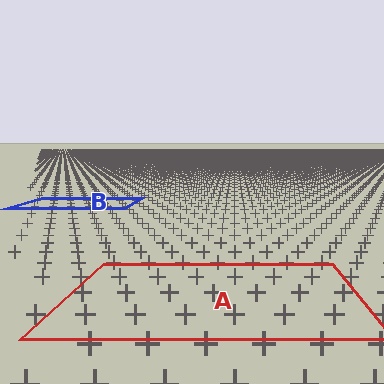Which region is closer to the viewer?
Region A is closer. The texture elements there are larger and more spread out.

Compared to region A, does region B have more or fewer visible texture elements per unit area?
Region B has more texture elements per unit area — they are packed more densely because it is farther away.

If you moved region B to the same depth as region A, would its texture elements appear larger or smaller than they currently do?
They would appear larger. At a closer depth, the same texture elements are projected at a bigger on-screen size.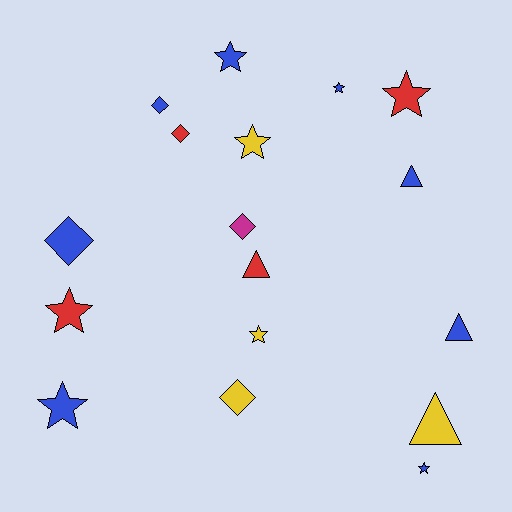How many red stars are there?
There are 2 red stars.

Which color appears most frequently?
Blue, with 8 objects.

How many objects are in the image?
There are 17 objects.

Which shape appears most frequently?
Star, with 8 objects.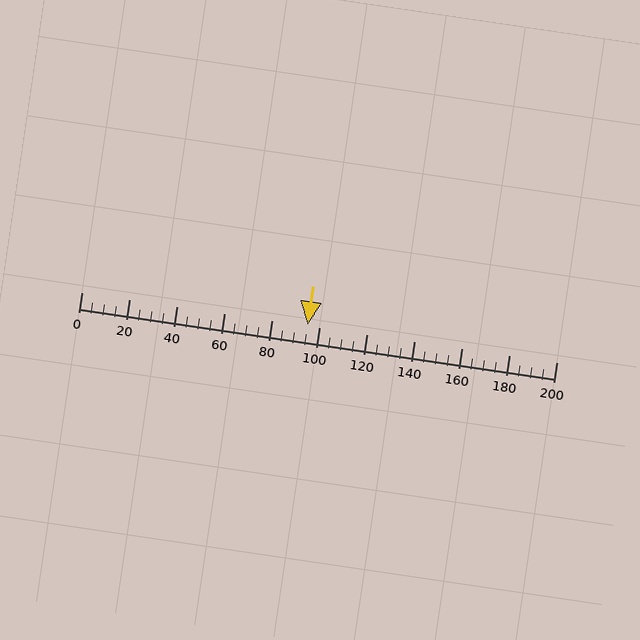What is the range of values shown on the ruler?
The ruler shows values from 0 to 200.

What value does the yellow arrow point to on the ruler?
The yellow arrow points to approximately 95.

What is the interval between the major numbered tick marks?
The major tick marks are spaced 20 units apart.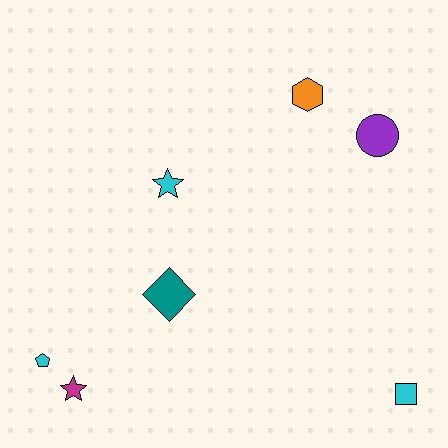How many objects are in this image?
There are 7 objects.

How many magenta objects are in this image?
There is 1 magenta object.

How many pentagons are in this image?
There is 1 pentagon.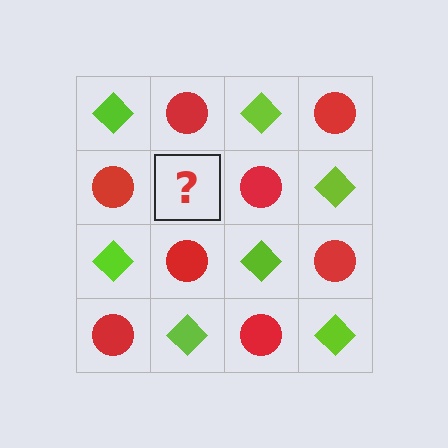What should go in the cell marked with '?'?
The missing cell should contain a lime diamond.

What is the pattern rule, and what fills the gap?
The rule is that it alternates lime diamond and red circle in a checkerboard pattern. The gap should be filled with a lime diamond.